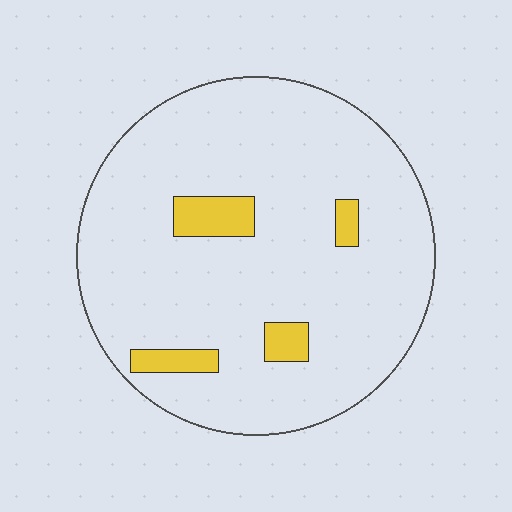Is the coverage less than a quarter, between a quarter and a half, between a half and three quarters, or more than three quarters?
Less than a quarter.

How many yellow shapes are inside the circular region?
4.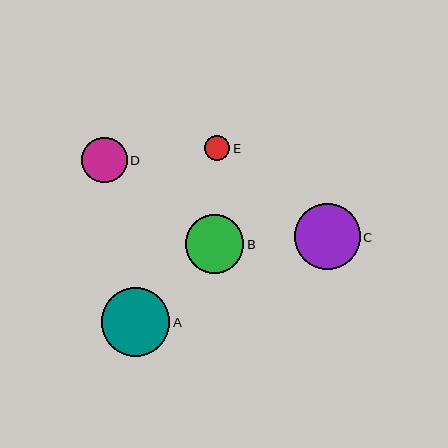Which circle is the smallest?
Circle E is the smallest with a size of approximately 26 pixels.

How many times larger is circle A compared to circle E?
Circle A is approximately 2.7 times the size of circle E.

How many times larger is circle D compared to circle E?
Circle D is approximately 1.8 times the size of circle E.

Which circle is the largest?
Circle A is the largest with a size of approximately 69 pixels.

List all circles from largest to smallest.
From largest to smallest: A, C, B, D, E.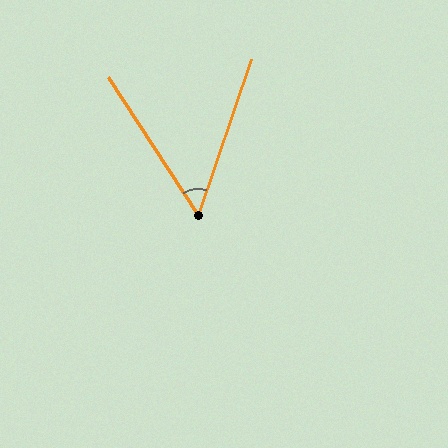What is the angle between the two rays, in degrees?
Approximately 52 degrees.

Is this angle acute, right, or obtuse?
It is acute.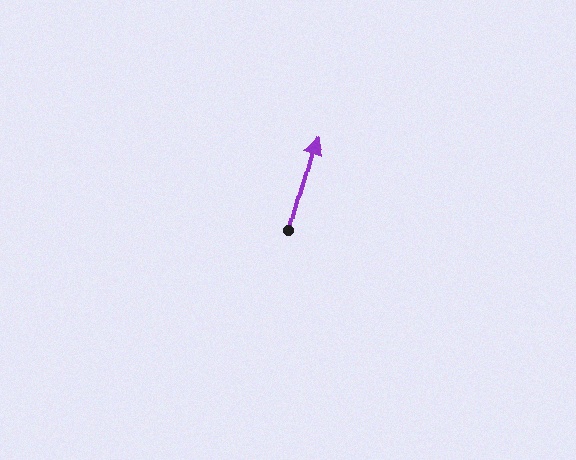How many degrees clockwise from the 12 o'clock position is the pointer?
Approximately 16 degrees.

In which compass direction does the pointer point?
North.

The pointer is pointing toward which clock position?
Roughly 1 o'clock.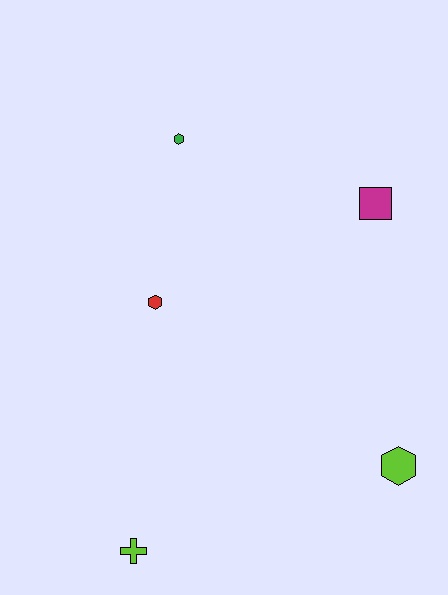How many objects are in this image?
There are 5 objects.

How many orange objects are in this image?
There are no orange objects.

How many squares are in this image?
There is 1 square.